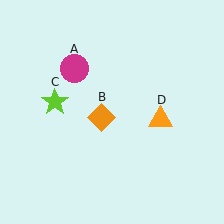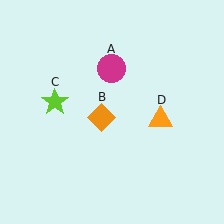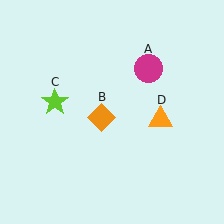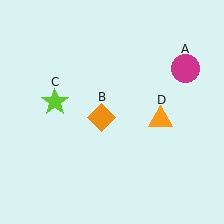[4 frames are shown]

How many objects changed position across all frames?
1 object changed position: magenta circle (object A).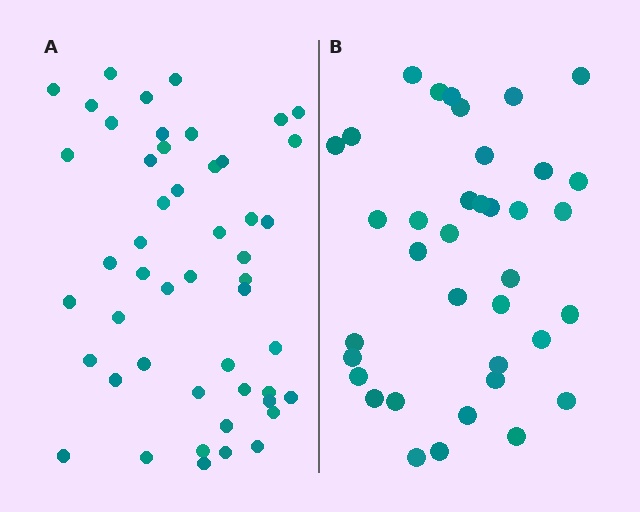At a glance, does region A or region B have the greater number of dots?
Region A (the left region) has more dots.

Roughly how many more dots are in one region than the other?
Region A has roughly 12 or so more dots than region B.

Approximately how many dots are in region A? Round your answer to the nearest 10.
About 50 dots. (The exact count is 49, which rounds to 50.)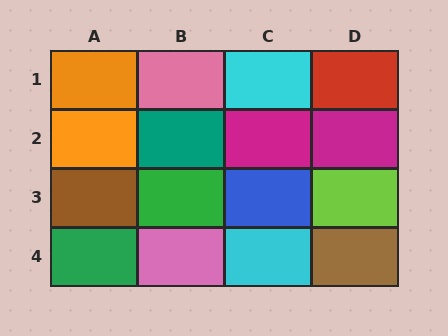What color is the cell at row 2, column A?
Orange.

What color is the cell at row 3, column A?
Brown.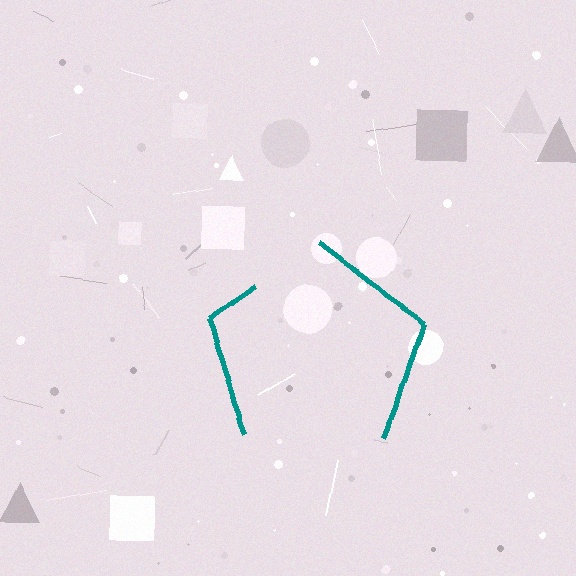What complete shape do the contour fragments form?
The contour fragments form a pentagon.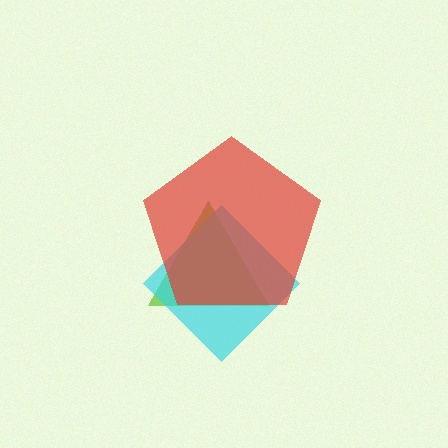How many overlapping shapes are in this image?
There are 3 overlapping shapes in the image.